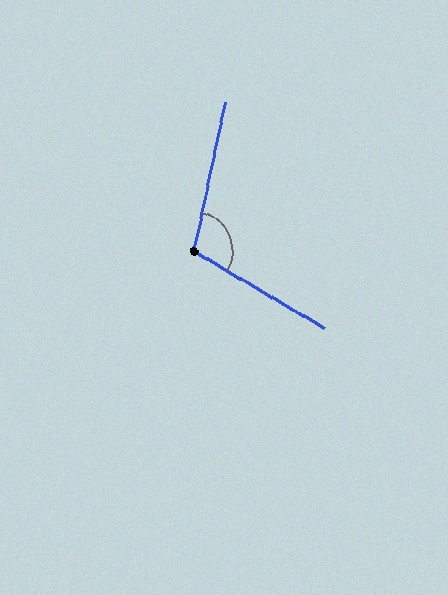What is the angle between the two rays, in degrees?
Approximately 109 degrees.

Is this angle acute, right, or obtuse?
It is obtuse.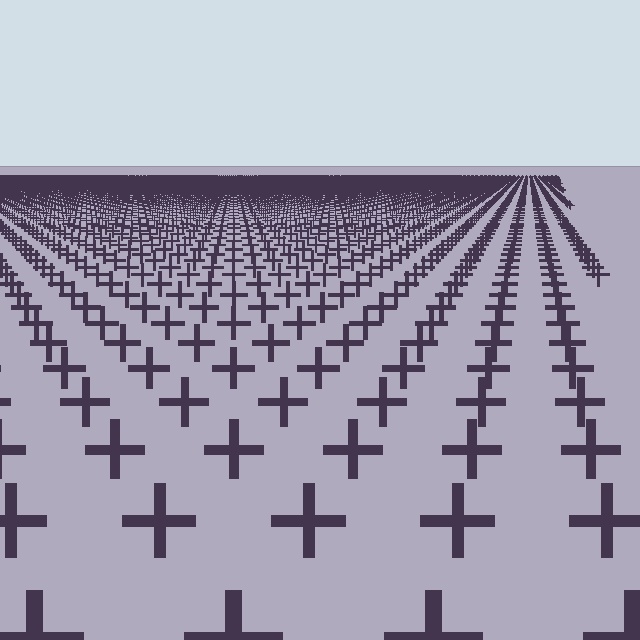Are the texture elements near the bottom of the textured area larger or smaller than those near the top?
Larger. Near the bottom, elements are closer to the viewer and appear at a bigger on-screen size.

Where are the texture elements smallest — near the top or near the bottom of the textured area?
Near the top.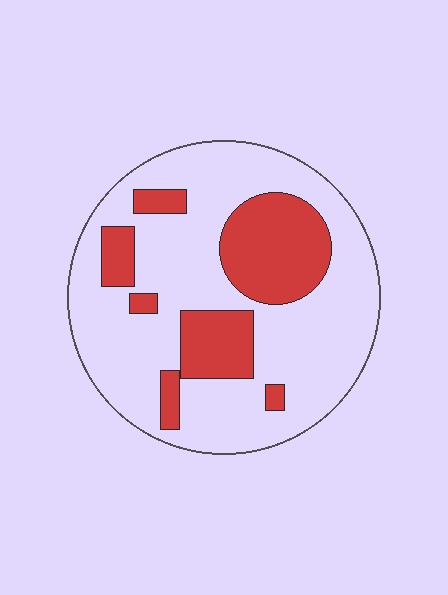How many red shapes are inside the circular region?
7.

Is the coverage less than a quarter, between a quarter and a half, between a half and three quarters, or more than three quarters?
Between a quarter and a half.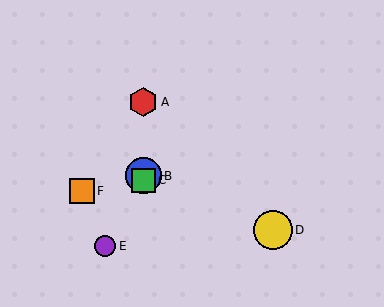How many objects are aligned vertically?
3 objects (A, B, C) are aligned vertically.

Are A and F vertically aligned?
No, A is at x≈143 and F is at x≈82.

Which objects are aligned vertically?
Objects A, B, C are aligned vertically.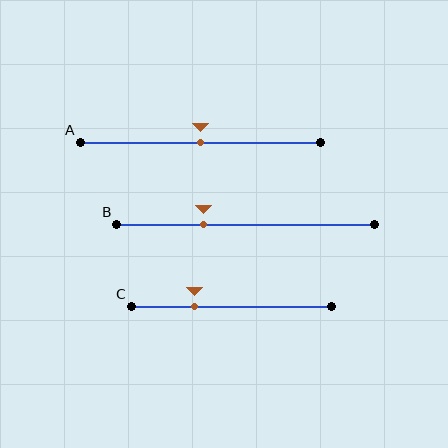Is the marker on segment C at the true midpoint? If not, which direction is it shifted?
No, the marker on segment C is shifted to the left by about 18% of the segment length.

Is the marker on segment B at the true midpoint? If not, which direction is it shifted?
No, the marker on segment B is shifted to the left by about 16% of the segment length.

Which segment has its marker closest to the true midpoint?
Segment A has its marker closest to the true midpoint.